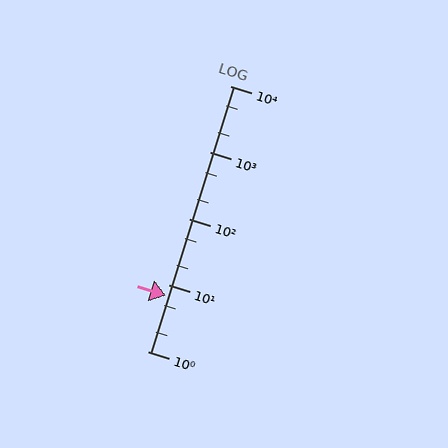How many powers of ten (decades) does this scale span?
The scale spans 4 decades, from 1 to 10000.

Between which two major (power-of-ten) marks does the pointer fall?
The pointer is between 1 and 10.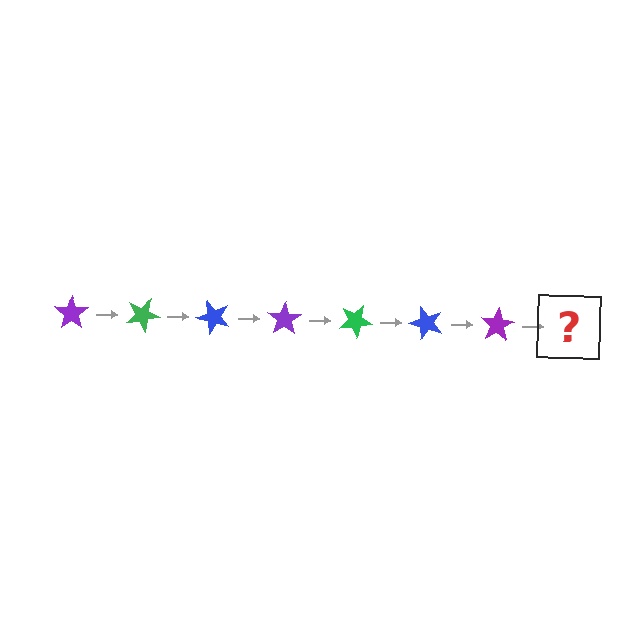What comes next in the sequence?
The next element should be a green star, rotated 175 degrees from the start.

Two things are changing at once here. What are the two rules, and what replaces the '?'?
The two rules are that it rotates 25 degrees each step and the color cycles through purple, green, and blue. The '?' should be a green star, rotated 175 degrees from the start.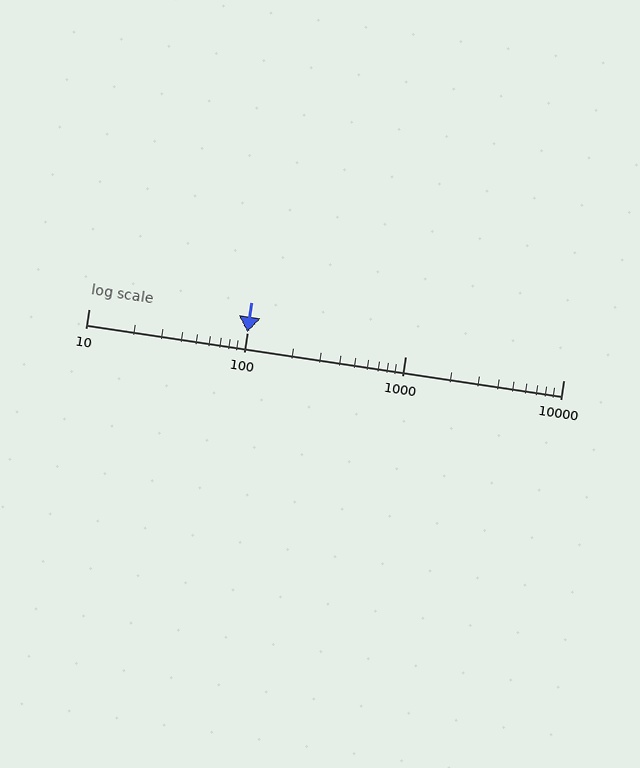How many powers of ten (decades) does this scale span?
The scale spans 3 decades, from 10 to 10000.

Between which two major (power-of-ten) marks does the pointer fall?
The pointer is between 100 and 1000.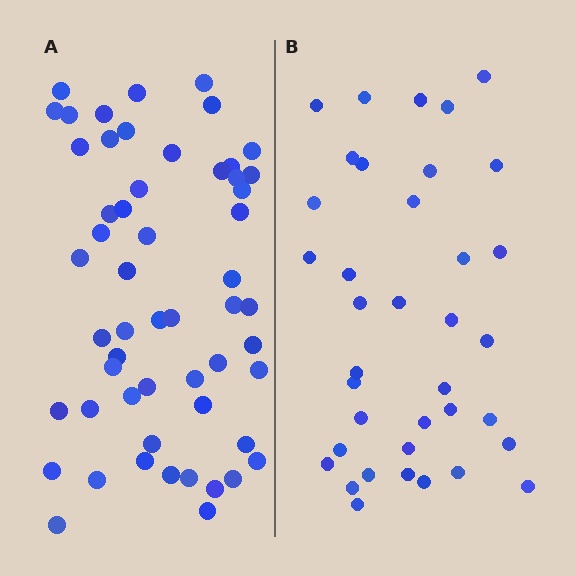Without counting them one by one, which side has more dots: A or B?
Region A (the left region) has more dots.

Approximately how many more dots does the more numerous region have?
Region A has approximately 20 more dots than region B.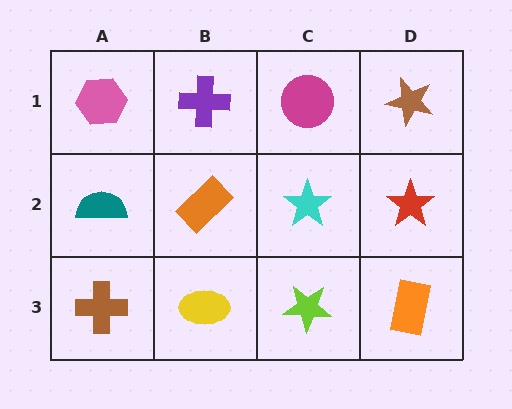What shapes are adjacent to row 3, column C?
A cyan star (row 2, column C), a yellow ellipse (row 3, column B), an orange rectangle (row 3, column D).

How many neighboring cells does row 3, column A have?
2.